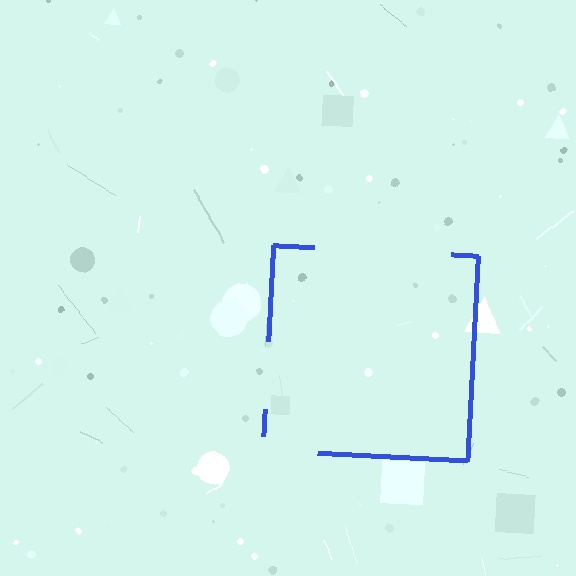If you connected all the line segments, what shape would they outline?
They would outline a square.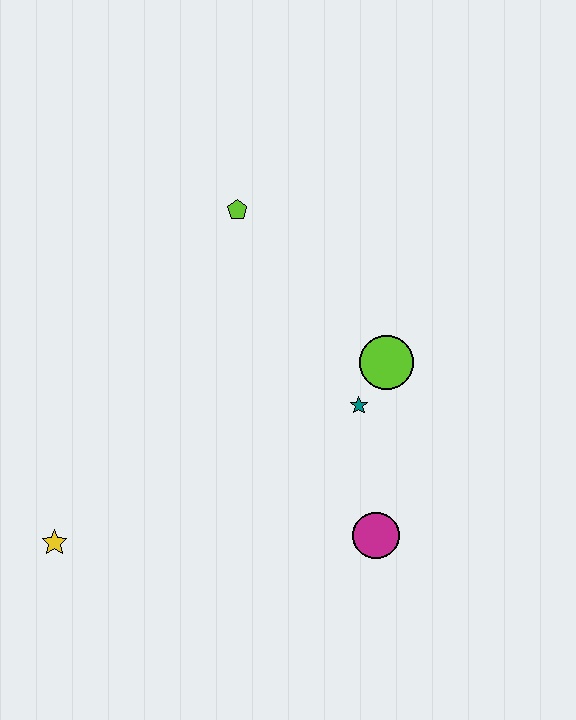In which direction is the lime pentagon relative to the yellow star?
The lime pentagon is above the yellow star.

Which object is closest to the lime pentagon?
The lime circle is closest to the lime pentagon.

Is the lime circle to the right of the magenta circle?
Yes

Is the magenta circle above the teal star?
No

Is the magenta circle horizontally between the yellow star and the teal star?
No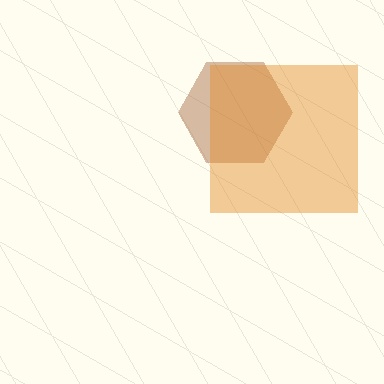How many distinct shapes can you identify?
There are 2 distinct shapes: a brown hexagon, an orange square.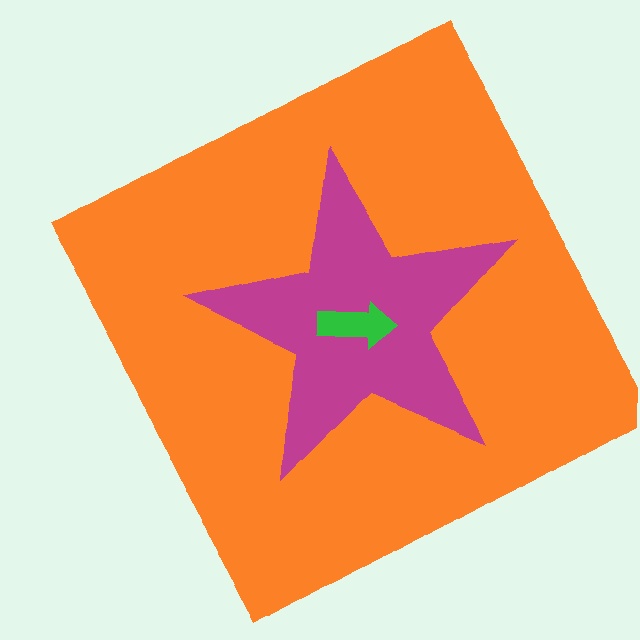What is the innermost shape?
The green arrow.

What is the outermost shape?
The orange square.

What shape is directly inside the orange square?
The magenta star.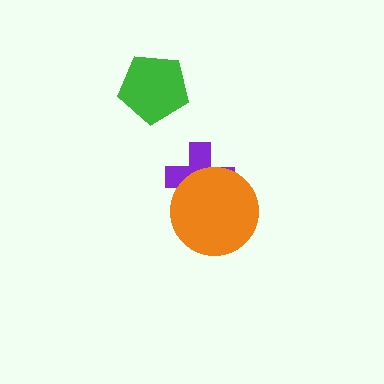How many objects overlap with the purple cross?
1 object overlaps with the purple cross.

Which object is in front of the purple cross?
The orange circle is in front of the purple cross.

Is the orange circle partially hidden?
No, no other shape covers it.